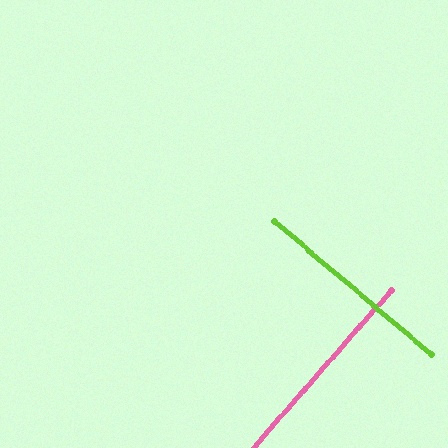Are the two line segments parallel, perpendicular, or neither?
Perpendicular — they meet at approximately 89°.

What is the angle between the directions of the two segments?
Approximately 89 degrees.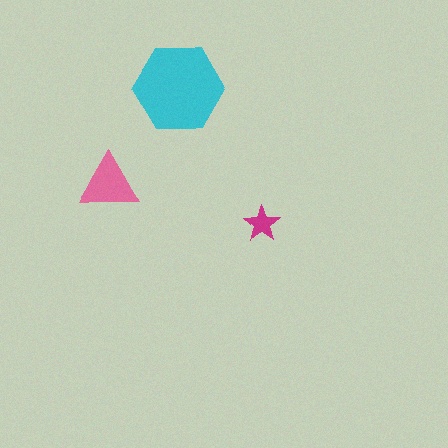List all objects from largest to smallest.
The cyan hexagon, the pink triangle, the magenta star.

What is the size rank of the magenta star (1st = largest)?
3rd.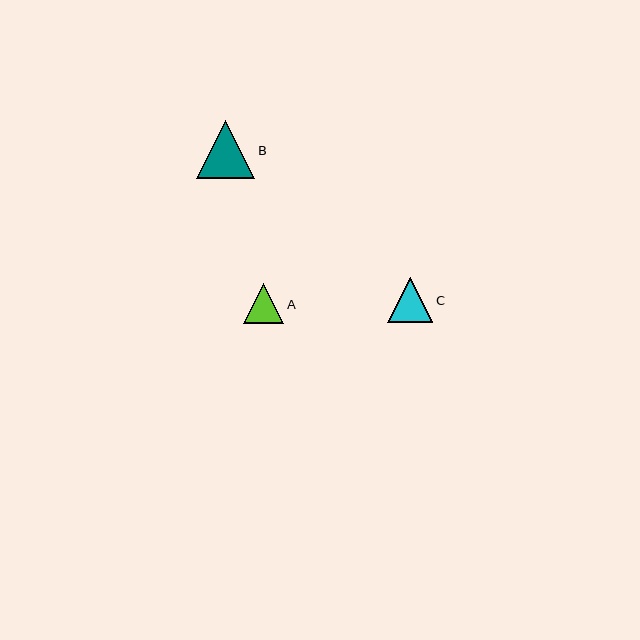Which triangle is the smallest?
Triangle A is the smallest with a size of approximately 40 pixels.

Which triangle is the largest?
Triangle B is the largest with a size of approximately 59 pixels.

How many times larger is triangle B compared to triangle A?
Triangle B is approximately 1.5 times the size of triangle A.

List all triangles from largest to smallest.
From largest to smallest: B, C, A.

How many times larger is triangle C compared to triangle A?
Triangle C is approximately 1.1 times the size of triangle A.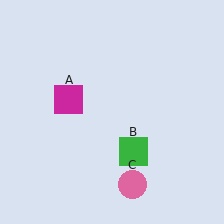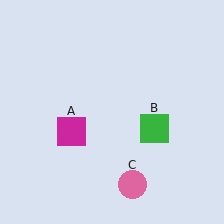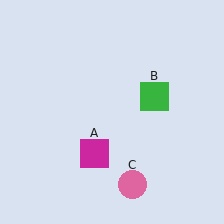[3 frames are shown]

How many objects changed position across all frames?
2 objects changed position: magenta square (object A), green square (object B).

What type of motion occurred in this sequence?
The magenta square (object A), green square (object B) rotated counterclockwise around the center of the scene.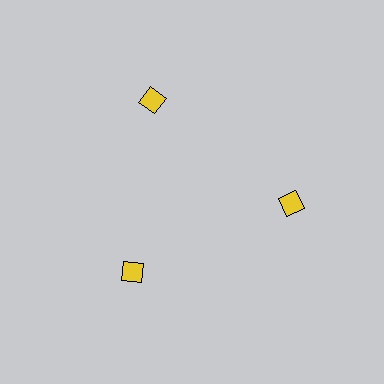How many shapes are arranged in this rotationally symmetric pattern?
There are 3 shapes, arranged in 3 groups of 1.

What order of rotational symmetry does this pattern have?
This pattern has 3-fold rotational symmetry.